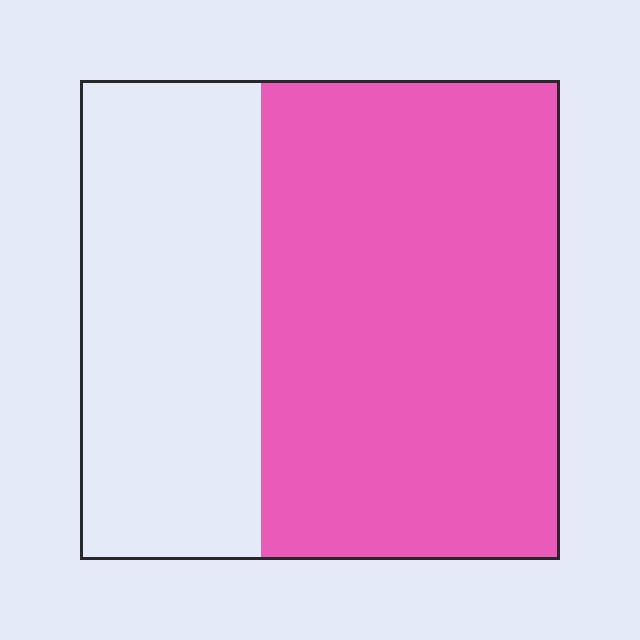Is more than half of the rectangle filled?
Yes.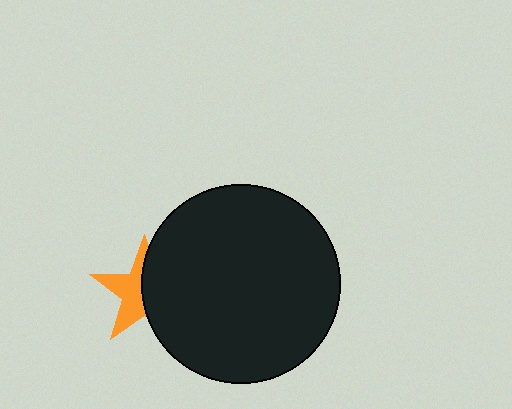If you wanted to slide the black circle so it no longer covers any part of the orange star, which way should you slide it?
Slide it right — that is the most direct way to separate the two shapes.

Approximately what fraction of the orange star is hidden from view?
Roughly 51% of the orange star is hidden behind the black circle.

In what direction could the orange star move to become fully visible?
The orange star could move left. That would shift it out from behind the black circle entirely.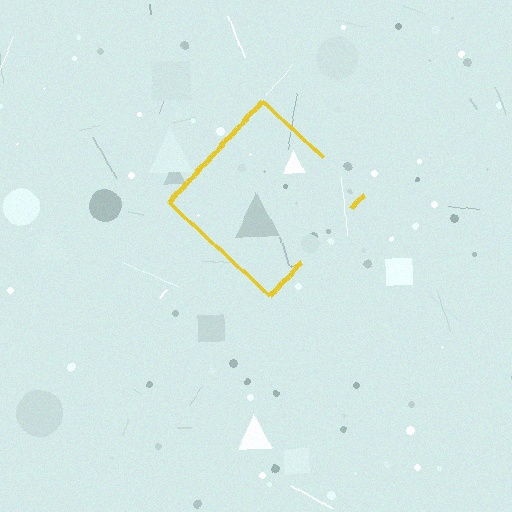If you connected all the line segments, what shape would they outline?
They would outline a diamond.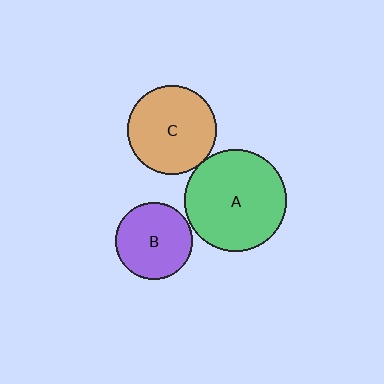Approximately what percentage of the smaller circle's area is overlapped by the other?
Approximately 5%.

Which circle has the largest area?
Circle A (green).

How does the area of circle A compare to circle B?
Approximately 1.8 times.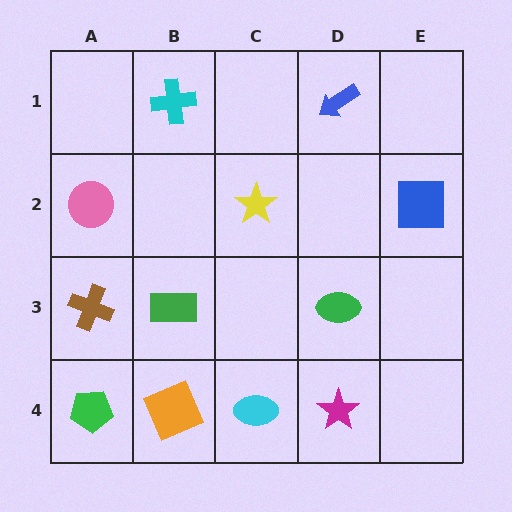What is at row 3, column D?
A green ellipse.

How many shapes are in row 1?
2 shapes.